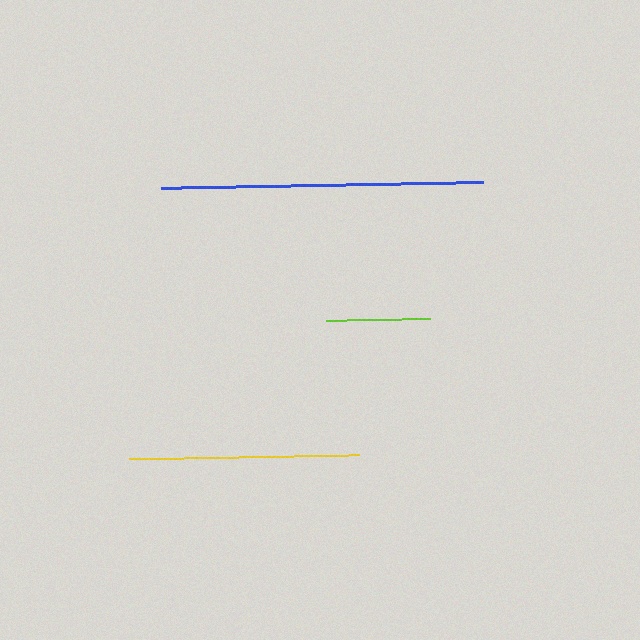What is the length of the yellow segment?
The yellow segment is approximately 231 pixels long.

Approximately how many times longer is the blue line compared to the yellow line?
The blue line is approximately 1.4 times the length of the yellow line.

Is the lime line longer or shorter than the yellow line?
The yellow line is longer than the lime line.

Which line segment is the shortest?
The lime line is the shortest at approximately 104 pixels.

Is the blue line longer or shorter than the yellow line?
The blue line is longer than the yellow line.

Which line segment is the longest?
The blue line is the longest at approximately 322 pixels.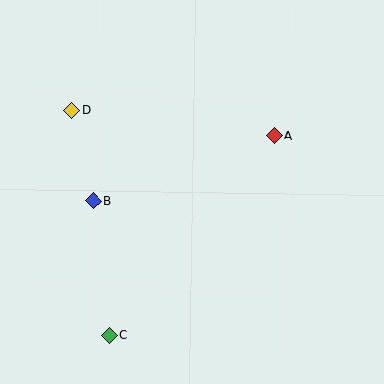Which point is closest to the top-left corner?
Point D is closest to the top-left corner.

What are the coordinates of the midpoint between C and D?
The midpoint between C and D is at (90, 223).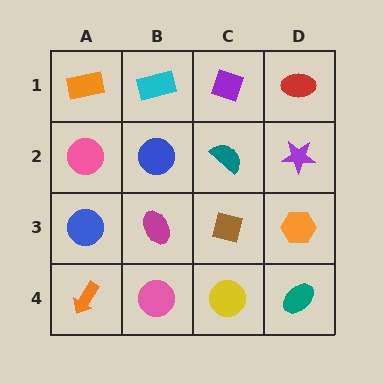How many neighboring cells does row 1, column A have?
2.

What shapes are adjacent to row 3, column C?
A teal semicircle (row 2, column C), a yellow circle (row 4, column C), a magenta ellipse (row 3, column B), an orange hexagon (row 3, column D).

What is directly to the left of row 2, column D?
A teal semicircle.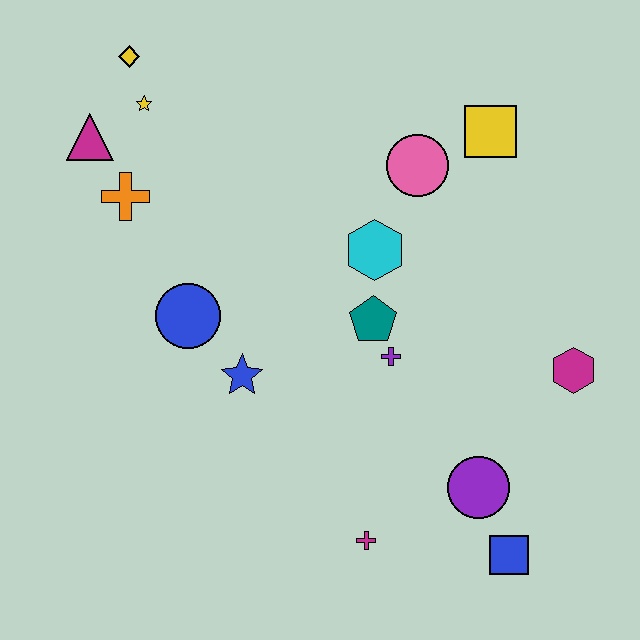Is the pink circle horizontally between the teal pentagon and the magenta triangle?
No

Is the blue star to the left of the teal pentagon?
Yes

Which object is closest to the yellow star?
The yellow diamond is closest to the yellow star.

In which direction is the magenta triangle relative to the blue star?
The magenta triangle is above the blue star.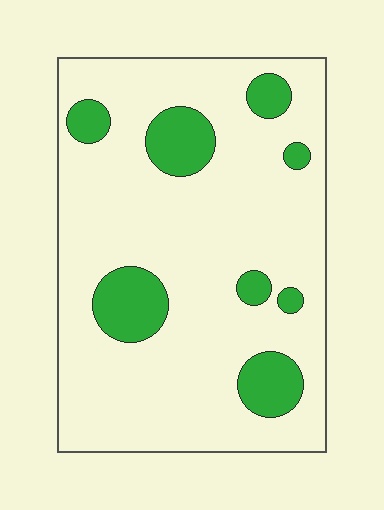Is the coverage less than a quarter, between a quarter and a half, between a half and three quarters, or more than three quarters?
Less than a quarter.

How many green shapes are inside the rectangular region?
8.